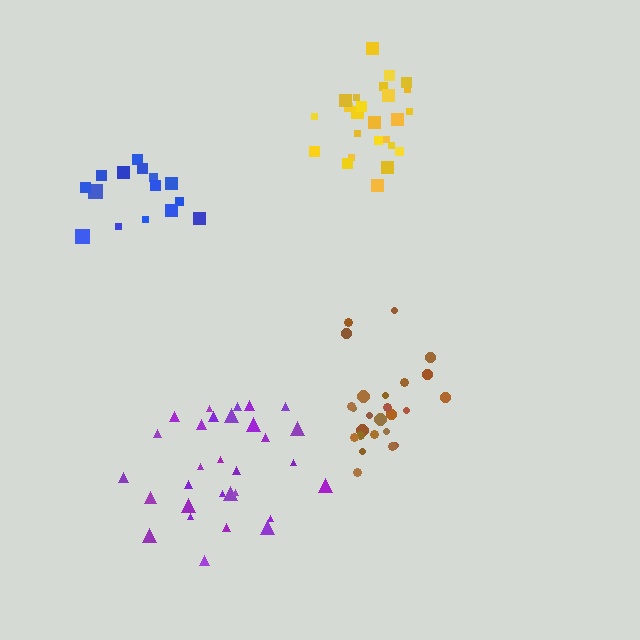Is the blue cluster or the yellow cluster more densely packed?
Yellow.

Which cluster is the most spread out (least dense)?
Purple.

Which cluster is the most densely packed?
Yellow.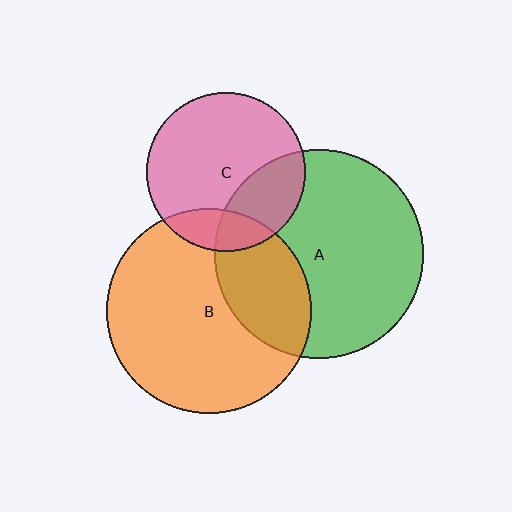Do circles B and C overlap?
Yes.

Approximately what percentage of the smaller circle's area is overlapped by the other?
Approximately 15%.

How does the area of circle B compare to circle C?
Approximately 1.7 times.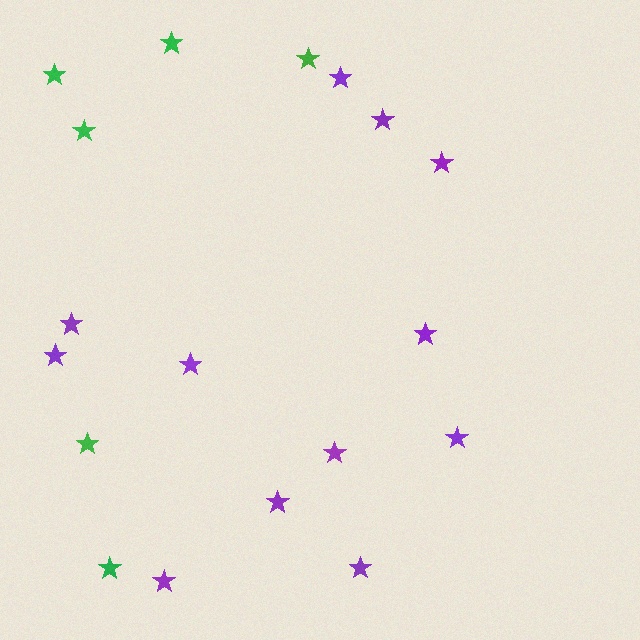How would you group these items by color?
There are 2 groups: one group of green stars (6) and one group of purple stars (12).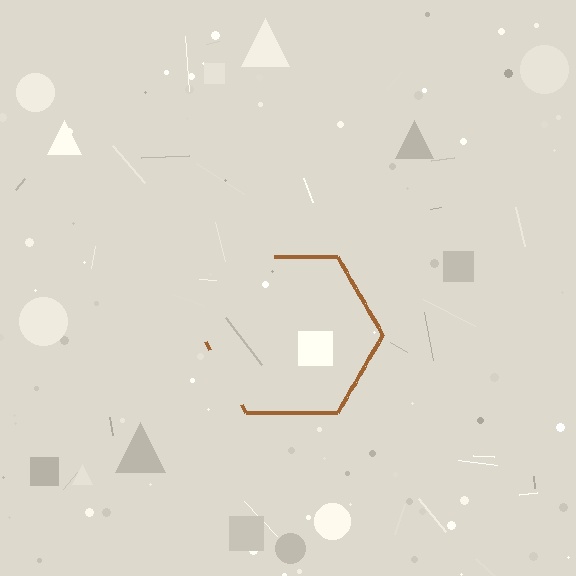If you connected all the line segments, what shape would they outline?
They would outline a hexagon.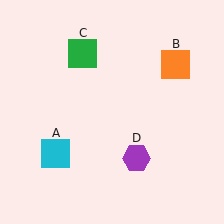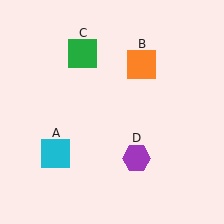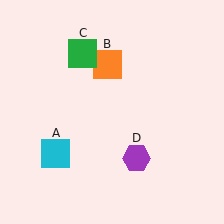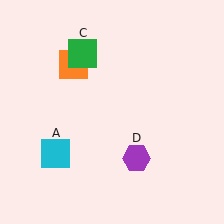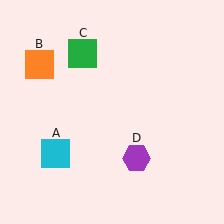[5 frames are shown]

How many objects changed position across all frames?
1 object changed position: orange square (object B).